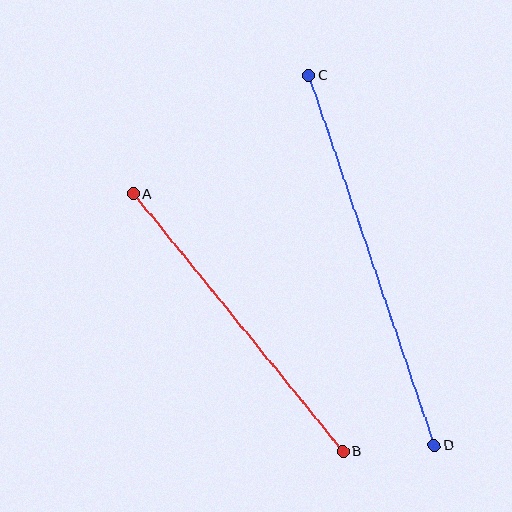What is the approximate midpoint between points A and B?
The midpoint is at approximately (238, 323) pixels.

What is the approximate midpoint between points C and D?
The midpoint is at approximately (371, 260) pixels.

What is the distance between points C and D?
The distance is approximately 391 pixels.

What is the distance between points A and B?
The distance is approximately 332 pixels.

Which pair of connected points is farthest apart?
Points C and D are farthest apart.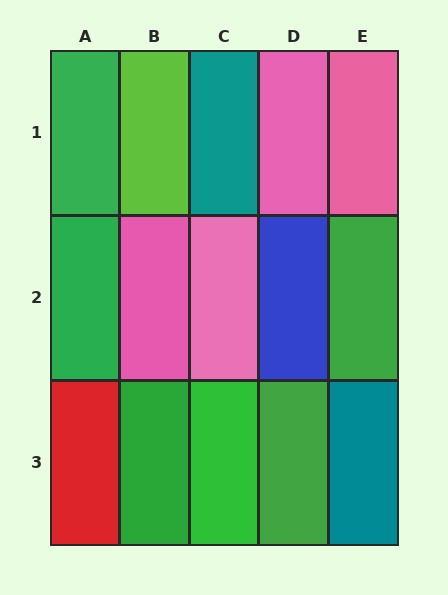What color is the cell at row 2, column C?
Pink.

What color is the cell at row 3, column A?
Red.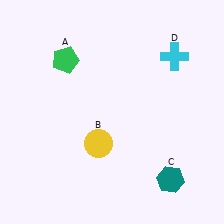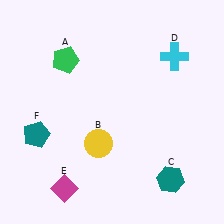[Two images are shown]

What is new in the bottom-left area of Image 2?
A magenta diamond (E) was added in the bottom-left area of Image 2.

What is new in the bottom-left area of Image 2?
A teal pentagon (F) was added in the bottom-left area of Image 2.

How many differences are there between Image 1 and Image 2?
There are 2 differences between the two images.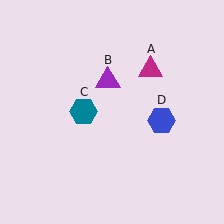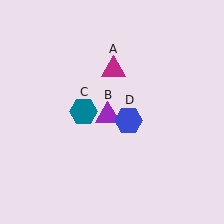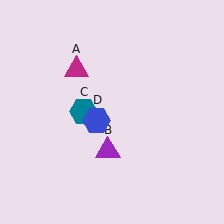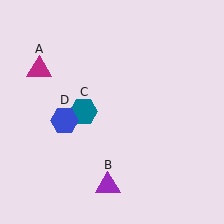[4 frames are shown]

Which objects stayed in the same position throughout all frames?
Teal hexagon (object C) remained stationary.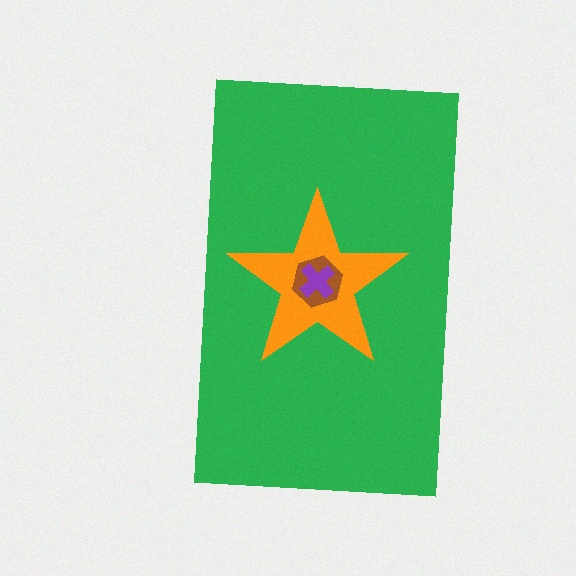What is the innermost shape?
The purple cross.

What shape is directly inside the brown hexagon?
The purple cross.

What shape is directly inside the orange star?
The brown hexagon.